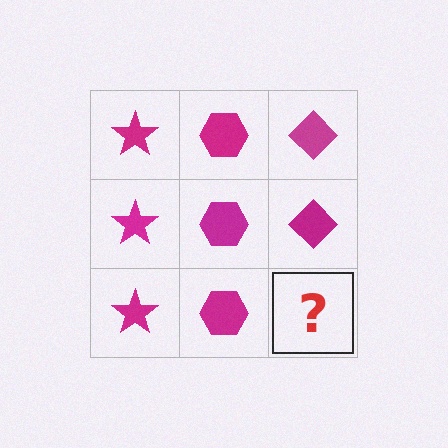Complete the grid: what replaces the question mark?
The question mark should be replaced with a magenta diamond.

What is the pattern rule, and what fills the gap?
The rule is that each column has a consistent shape. The gap should be filled with a magenta diamond.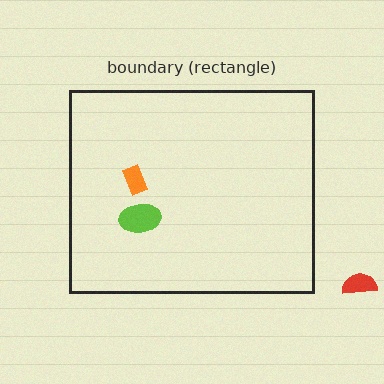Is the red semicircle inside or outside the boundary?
Outside.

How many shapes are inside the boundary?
2 inside, 1 outside.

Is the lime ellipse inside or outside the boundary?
Inside.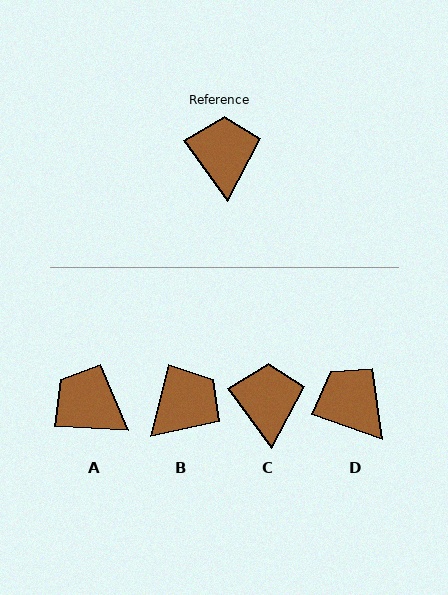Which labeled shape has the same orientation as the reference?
C.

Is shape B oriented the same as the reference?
No, it is off by about 50 degrees.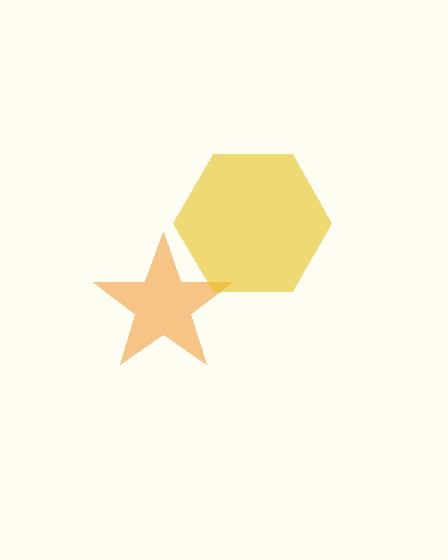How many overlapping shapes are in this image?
There are 2 overlapping shapes in the image.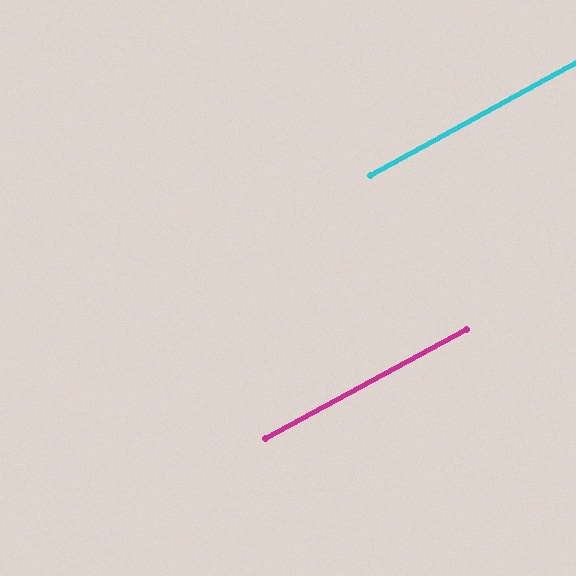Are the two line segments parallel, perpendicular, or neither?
Parallel — their directions differ by only 0.3°.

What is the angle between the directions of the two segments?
Approximately 0 degrees.